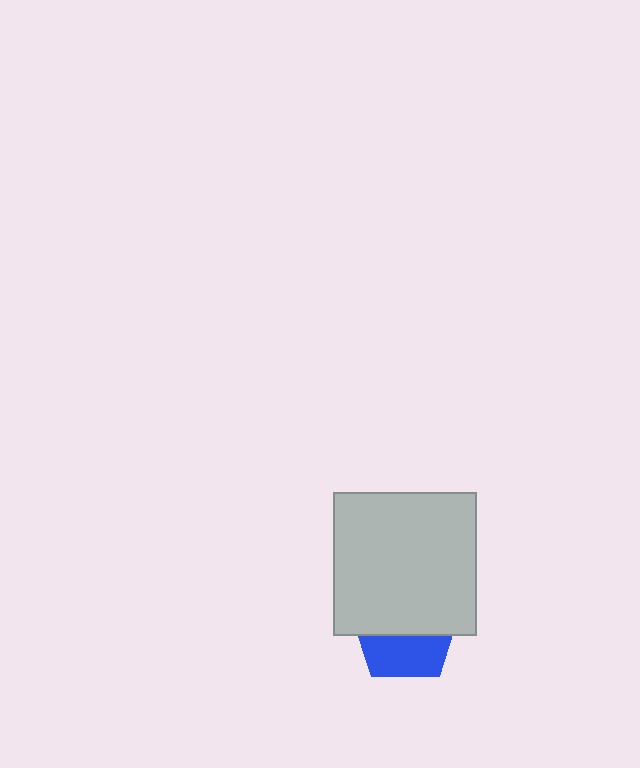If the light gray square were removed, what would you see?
You would see the complete blue pentagon.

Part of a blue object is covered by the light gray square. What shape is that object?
It is a pentagon.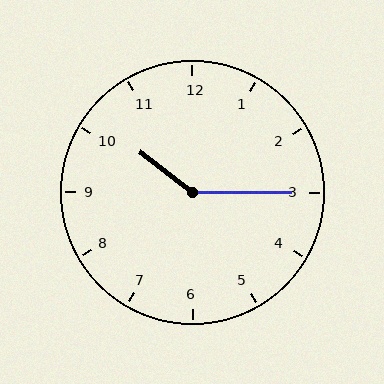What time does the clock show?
10:15.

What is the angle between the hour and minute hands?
Approximately 142 degrees.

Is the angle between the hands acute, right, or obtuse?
It is obtuse.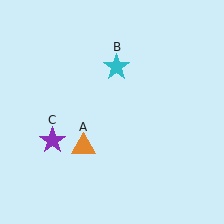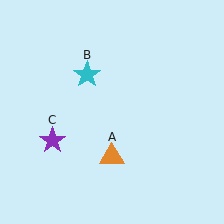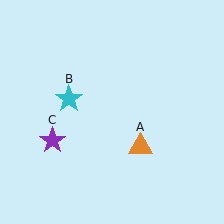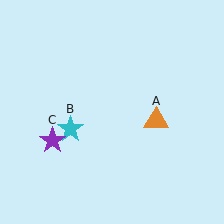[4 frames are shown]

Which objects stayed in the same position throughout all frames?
Purple star (object C) remained stationary.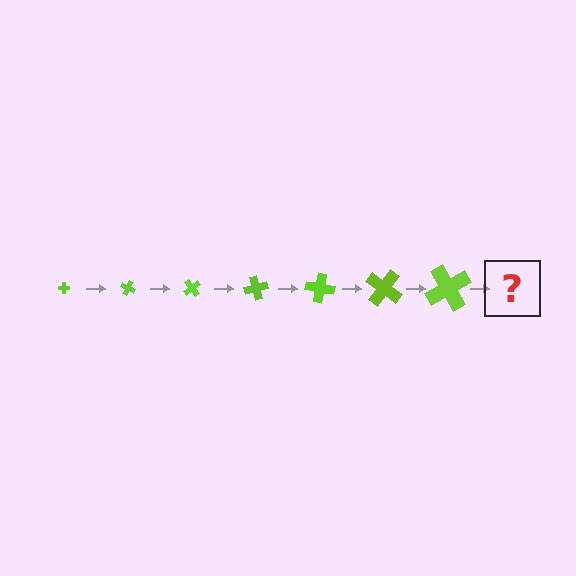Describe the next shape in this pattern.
It should be a cross, larger than the previous one and rotated 175 degrees from the start.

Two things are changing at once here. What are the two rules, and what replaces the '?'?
The two rules are that the cross grows larger each step and it rotates 25 degrees each step. The '?' should be a cross, larger than the previous one and rotated 175 degrees from the start.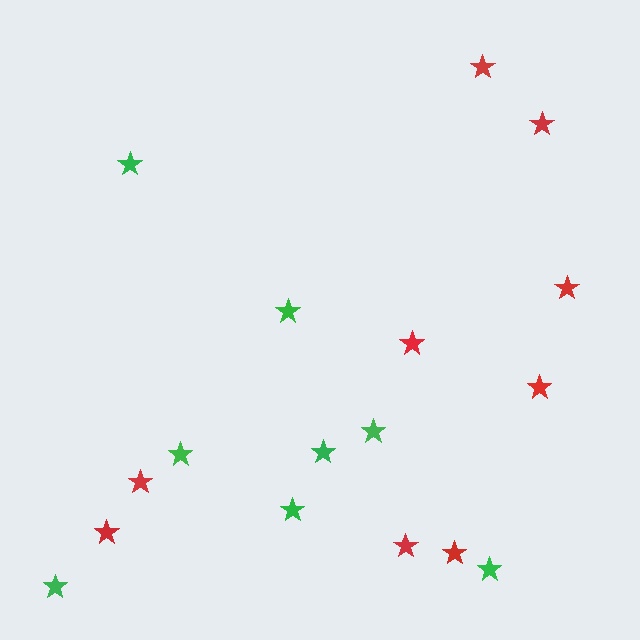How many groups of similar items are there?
There are 2 groups: one group of red stars (9) and one group of green stars (8).